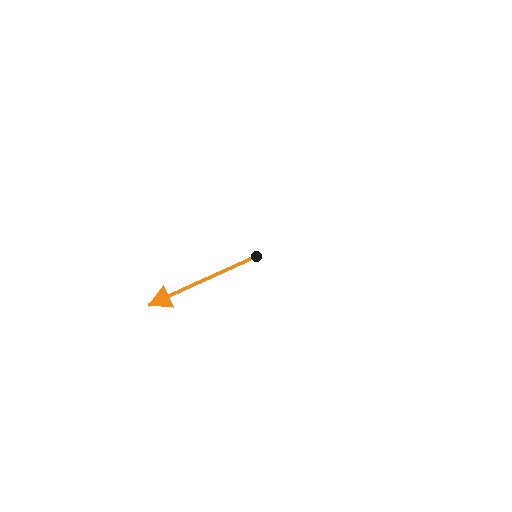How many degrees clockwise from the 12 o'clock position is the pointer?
Approximately 245 degrees.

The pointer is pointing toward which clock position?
Roughly 8 o'clock.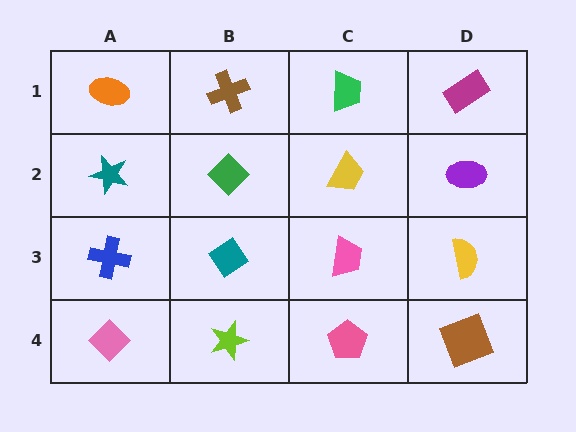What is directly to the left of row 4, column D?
A pink pentagon.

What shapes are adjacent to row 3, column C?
A yellow trapezoid (row 2, column C), a pink pentagon (row 4, column C), a teal diamond (row 3, column B), a yellow semicircle (row 3, column D).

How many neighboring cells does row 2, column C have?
4.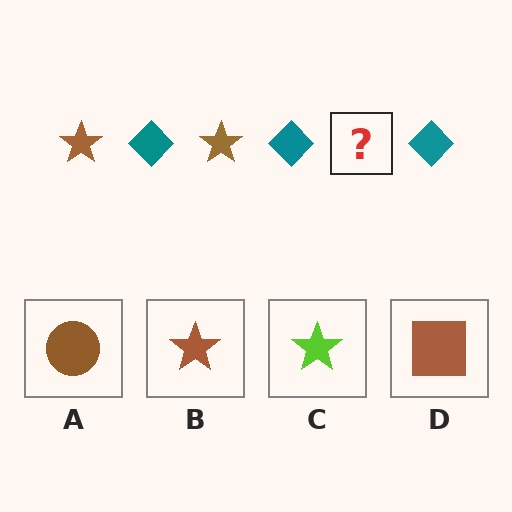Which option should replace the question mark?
Option B.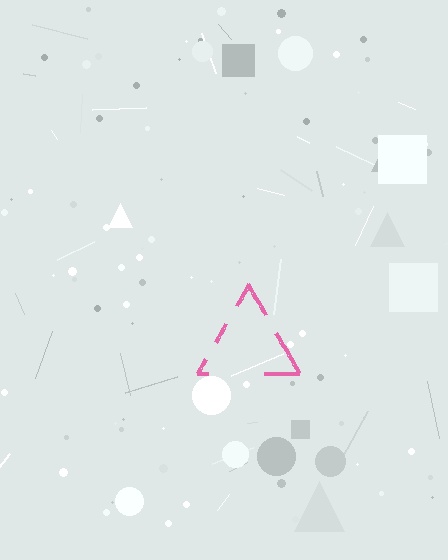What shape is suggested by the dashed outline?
The dashed outline suggests a triangle.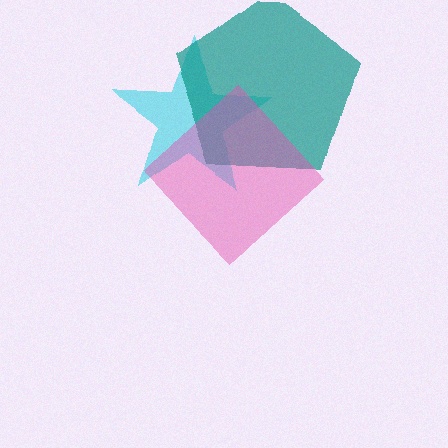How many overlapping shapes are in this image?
There are 3 overlapping shapes in the image.